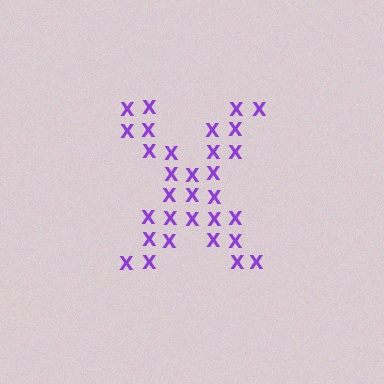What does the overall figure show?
The overall figure shows the letter X.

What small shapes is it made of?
It is made of small letter X's.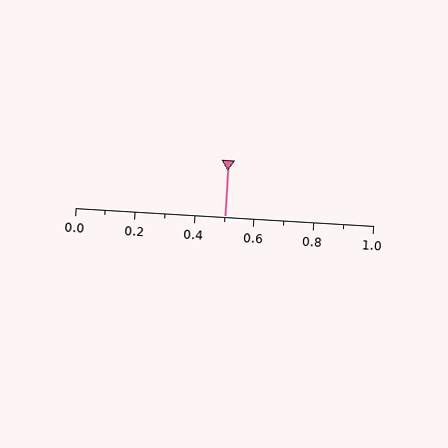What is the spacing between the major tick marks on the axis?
The major ticks are spaced 0.2 apart.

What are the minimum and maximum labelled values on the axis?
The axis runs from 0.0 to 1.0.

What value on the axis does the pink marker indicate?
The marker indicates approximately 0.5.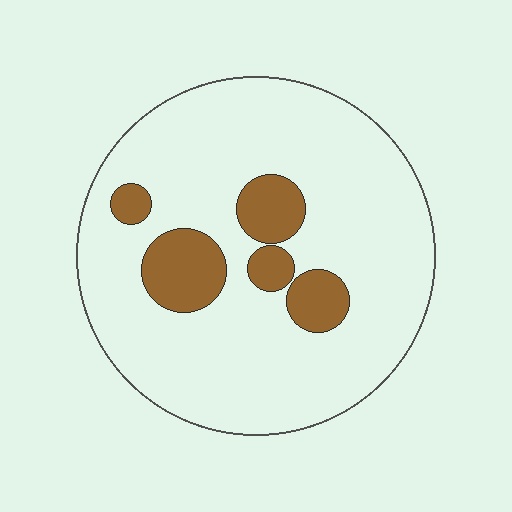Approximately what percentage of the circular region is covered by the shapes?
Approximately 15%.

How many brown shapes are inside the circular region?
5.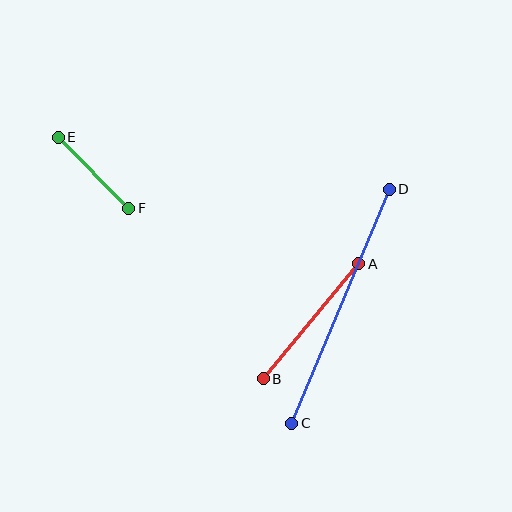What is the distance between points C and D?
The distance is approximately 254 pixels.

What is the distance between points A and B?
The distance is approximately 150 pixels.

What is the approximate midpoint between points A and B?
The midpoint is at approximately (311, 321) pixels.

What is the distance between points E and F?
The distance is approximately 100 pixels.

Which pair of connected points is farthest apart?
Points C and D are farthest apart.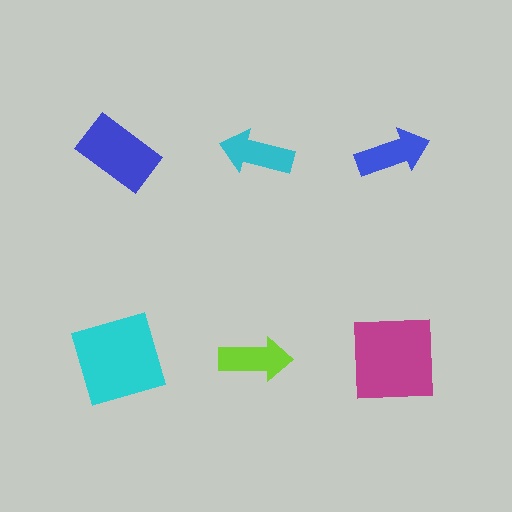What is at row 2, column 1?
A cyan square.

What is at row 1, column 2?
A cyan arrow.